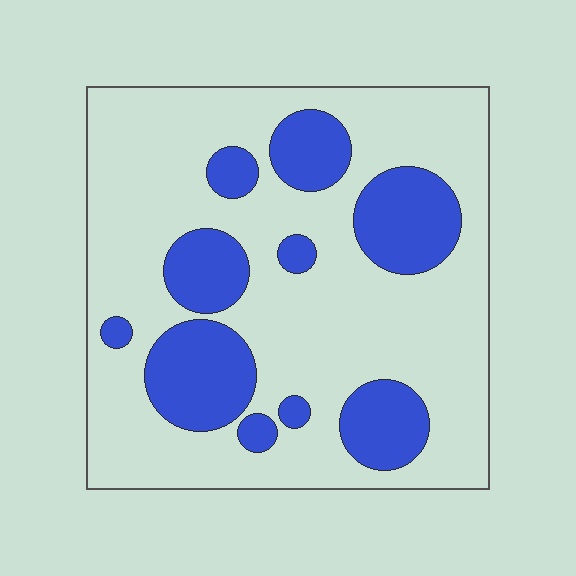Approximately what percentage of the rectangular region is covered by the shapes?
Approximately 25%.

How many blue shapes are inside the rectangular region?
10.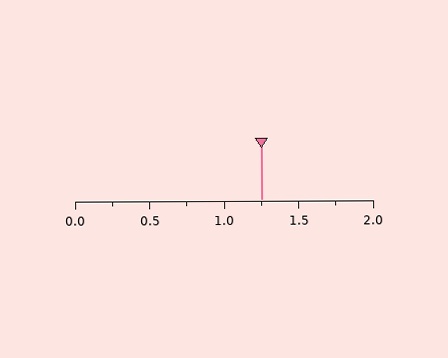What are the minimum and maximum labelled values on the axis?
The axis runs from 0.0 to 2.0.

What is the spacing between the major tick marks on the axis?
The major ticks are spaced 0.5 apart.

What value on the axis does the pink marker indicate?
The marker indicates approximately 1.25.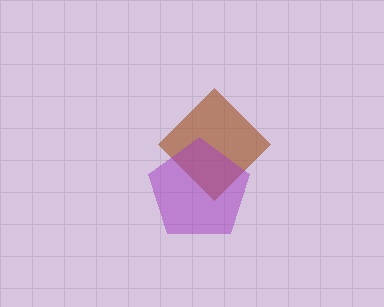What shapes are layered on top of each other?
The layered shapes are: a brown diamond, a purple pentagon.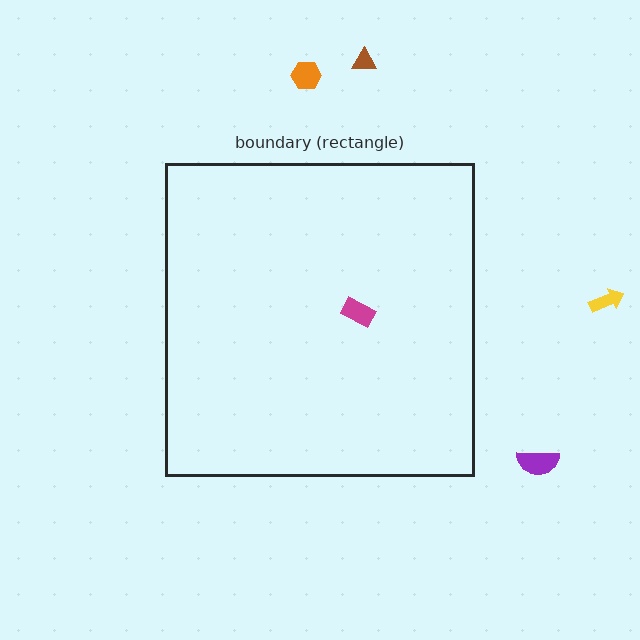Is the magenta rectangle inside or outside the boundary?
Inside.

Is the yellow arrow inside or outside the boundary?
Outside.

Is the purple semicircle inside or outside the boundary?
Outside.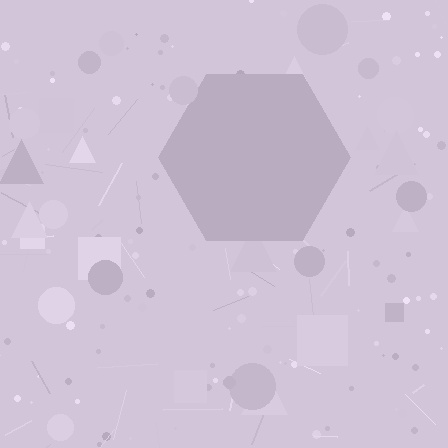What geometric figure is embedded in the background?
A hexagon is embedded in the background.